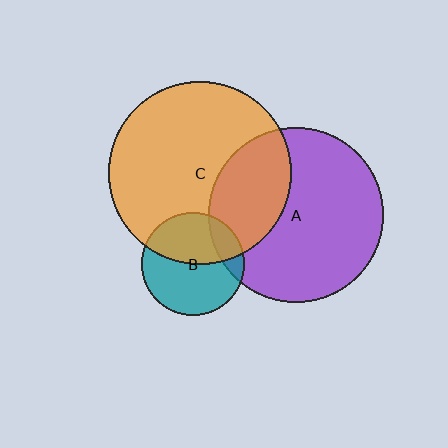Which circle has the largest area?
Circle C (orange).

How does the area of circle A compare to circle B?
Approximately 2.9 times.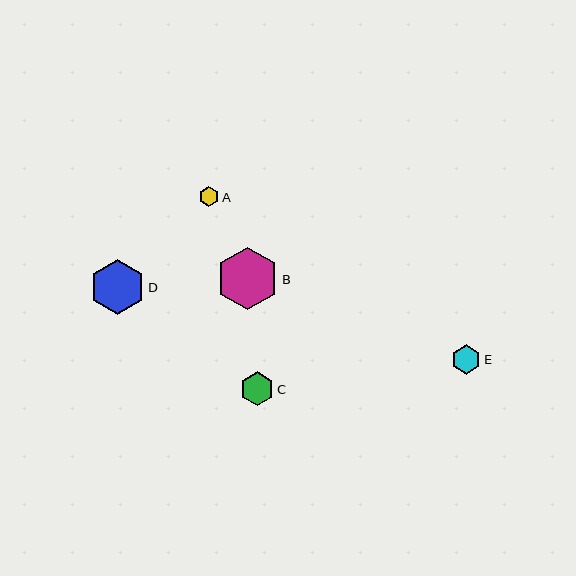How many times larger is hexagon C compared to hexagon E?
Hexagon C is approximately 1.2 times the size of hexagon E.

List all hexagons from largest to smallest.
From largest to smallest: B, D, C, E, A.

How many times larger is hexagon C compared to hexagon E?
Hexagon C is approximately 1.2 times the size of hexagon E.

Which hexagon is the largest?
Hexagon B is the largest with a size of approximately 62 pixels.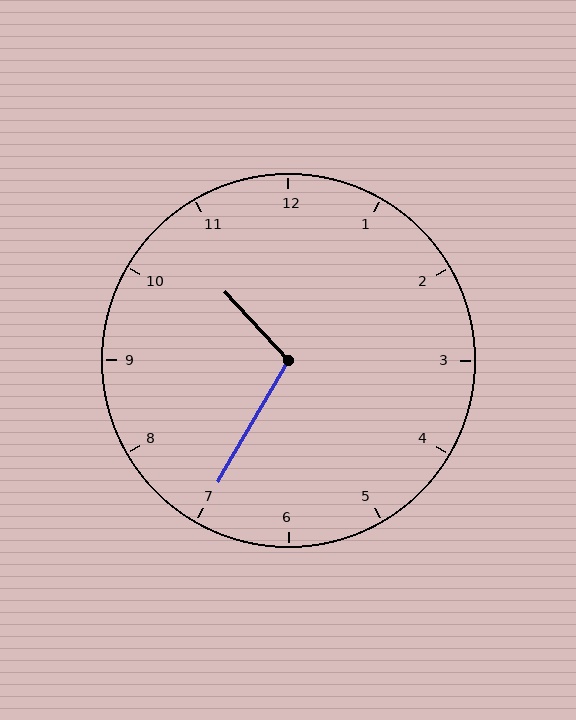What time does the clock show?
10:35.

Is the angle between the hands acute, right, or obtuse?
It is obtuse.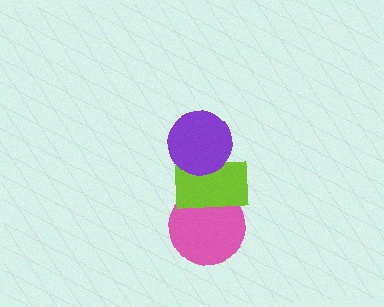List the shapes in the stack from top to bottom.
From top to bottom: the purple circle, the lime rectangle, the pink circle.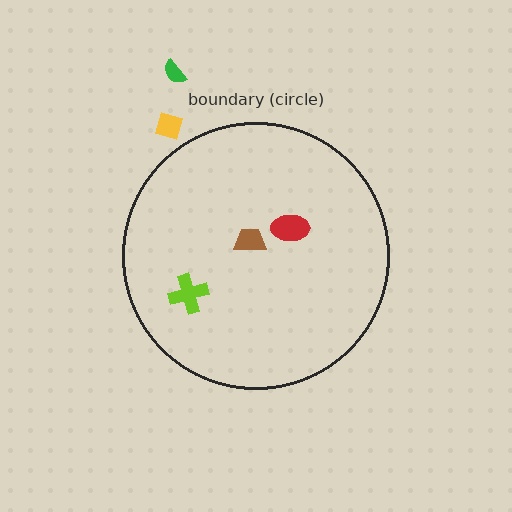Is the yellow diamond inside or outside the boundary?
Outside.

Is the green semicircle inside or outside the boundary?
Outside.